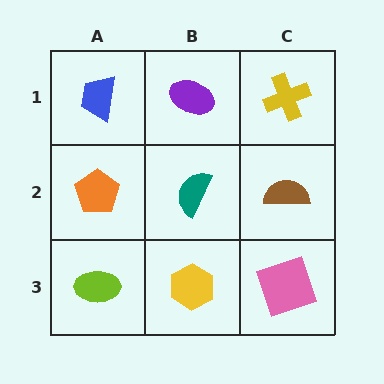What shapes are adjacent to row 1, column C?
A brown semicircle (row 2, column C), a purple ellipse (row 1, column B).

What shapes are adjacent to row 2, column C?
A yellow cross (row 1, column C), a pink square (row 3, column C), a teal semicircle (row 2, column B).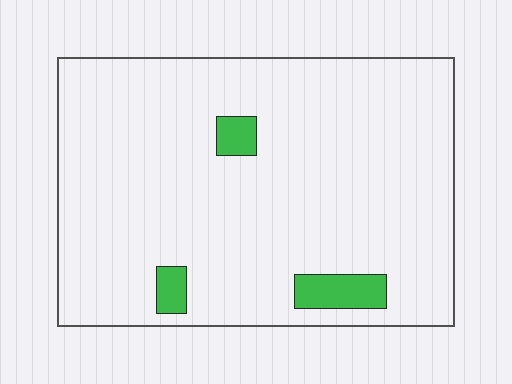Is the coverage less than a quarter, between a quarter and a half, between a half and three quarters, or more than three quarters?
Less than a quarter.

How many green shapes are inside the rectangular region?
3.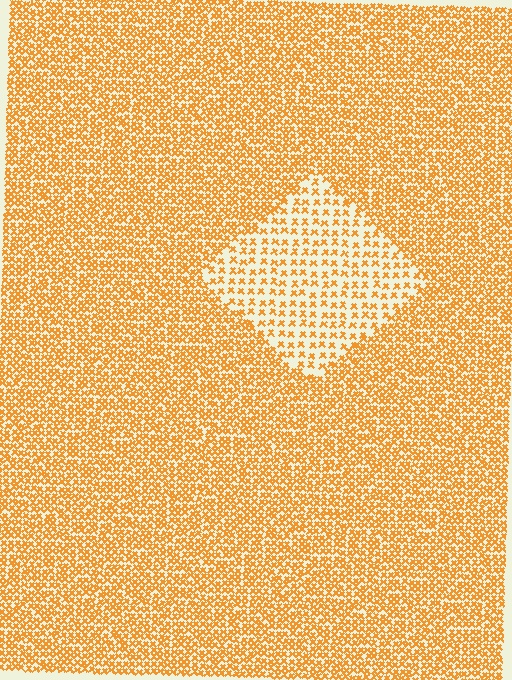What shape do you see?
I see a diamond.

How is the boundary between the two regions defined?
The boundary is defined by a change in element density (approximately 2.2x ratio). All elements are the same color, size, and shape.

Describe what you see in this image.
The image contains small orange elements arranged at two different densities. A diamond-shaped region is visible where the elements are less densely packed than the surrounding area.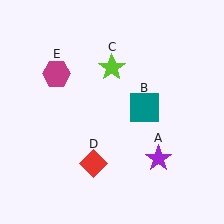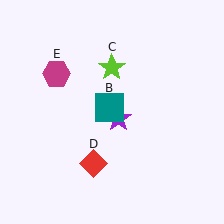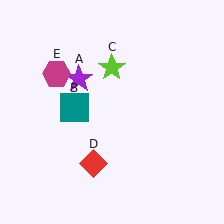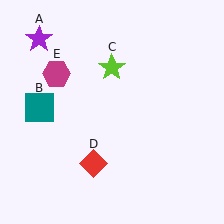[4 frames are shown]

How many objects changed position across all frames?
2 objects changed position: purple star (object A), teal square (object B).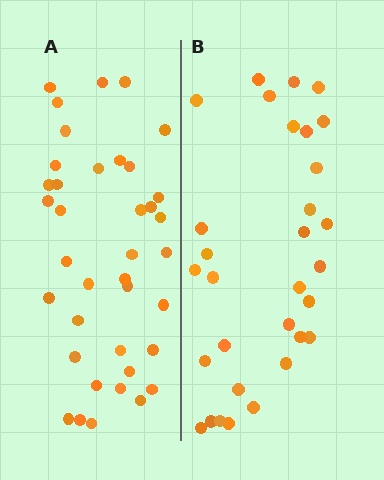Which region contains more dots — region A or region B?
Region A (the left region) has more dots.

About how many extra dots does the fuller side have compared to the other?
Region A has roughly 8 or so more dots than region B.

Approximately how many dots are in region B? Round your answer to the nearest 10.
About 30 dots. (The exact count is 31, which rounds to 30.)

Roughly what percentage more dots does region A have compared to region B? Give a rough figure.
About 25% more.